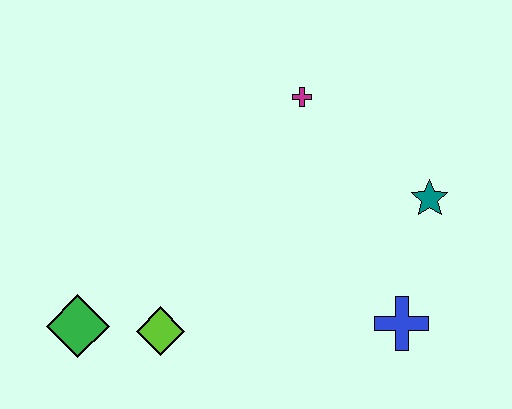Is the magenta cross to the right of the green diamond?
Yes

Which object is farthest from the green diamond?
The teal star is farthest from the green diamond.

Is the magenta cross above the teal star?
Yes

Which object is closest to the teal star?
The blue cross is closest to the teal star.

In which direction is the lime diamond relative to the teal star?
The lime diamond is to the left of the teal star.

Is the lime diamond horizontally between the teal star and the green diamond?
Yes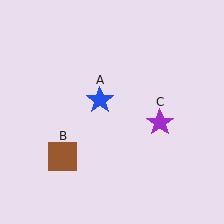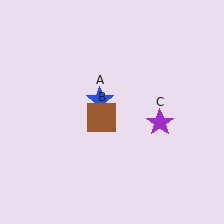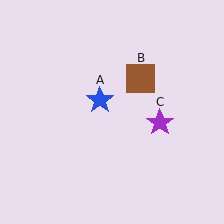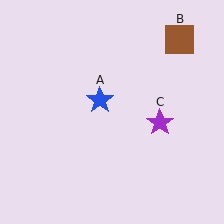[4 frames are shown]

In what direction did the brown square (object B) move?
The brown square (object B) moved up and to the right.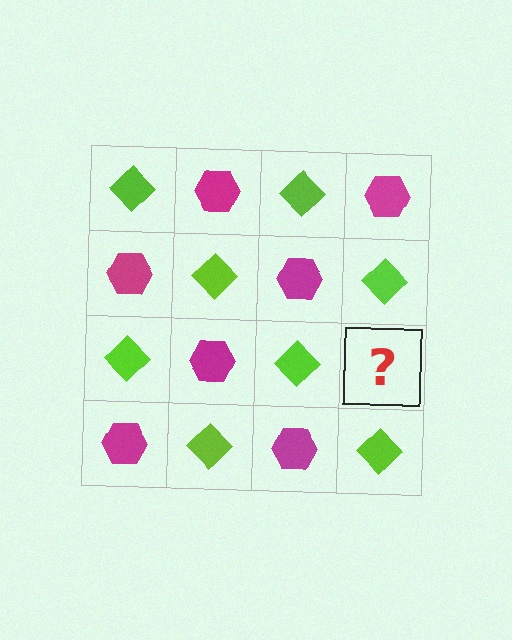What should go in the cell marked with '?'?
The missing cell should contain a magenta hexagon.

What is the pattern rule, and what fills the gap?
The rule is that it alternates lime diamond and magenta hexagon in a checkerboard pattern. The gap should be filled with a magenta hexagon.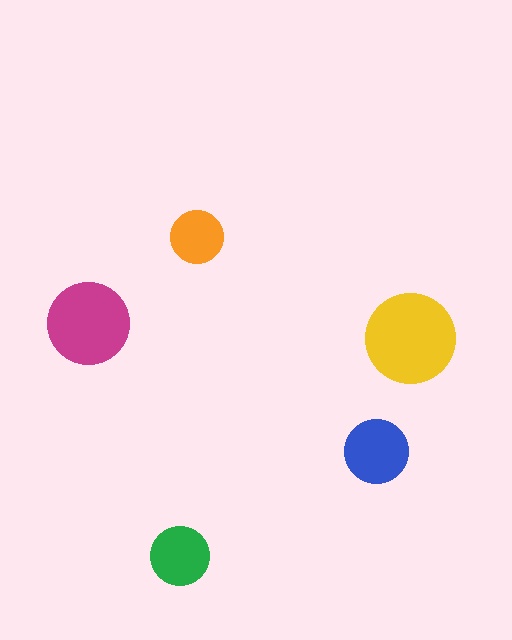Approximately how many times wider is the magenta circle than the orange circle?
About 1.5 times wider.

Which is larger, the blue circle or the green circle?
The blue one.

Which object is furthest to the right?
The yellow circle is rightmost.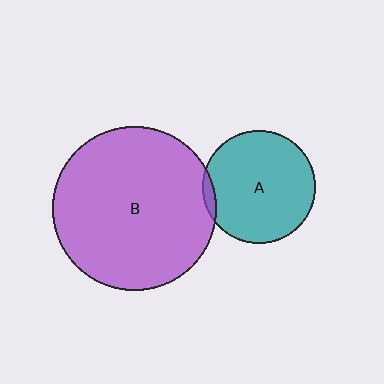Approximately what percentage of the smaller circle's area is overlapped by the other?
Approximately 5%.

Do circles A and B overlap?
Yes.